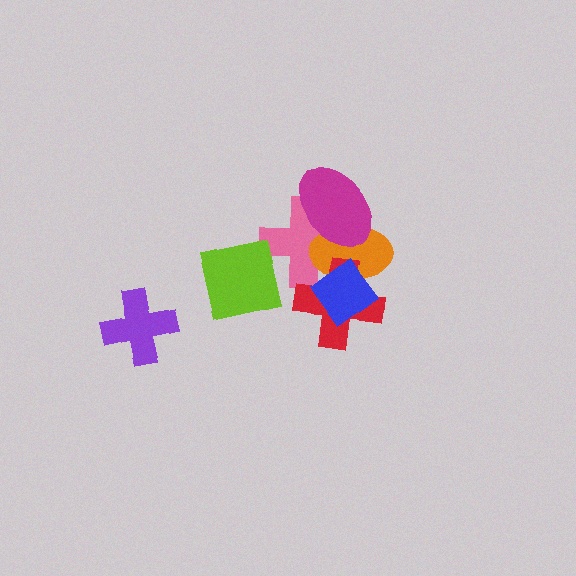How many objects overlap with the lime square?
0 objects overlap with the lime square.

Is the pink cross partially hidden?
Yes, it is partially covered by another shape.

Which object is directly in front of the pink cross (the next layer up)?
The orange ellipse is directly in front of the pink cross.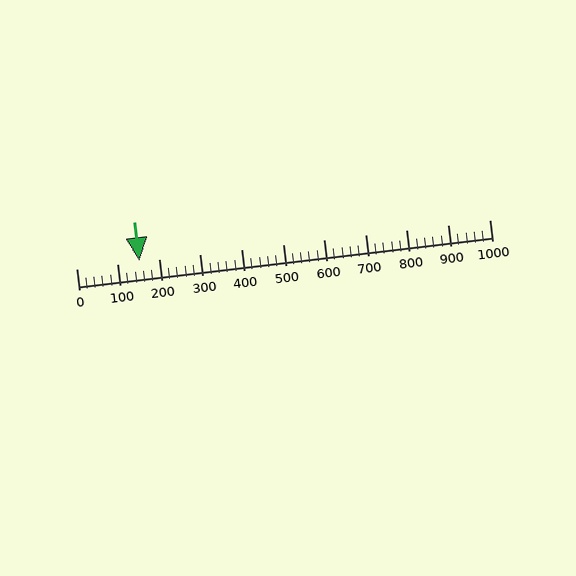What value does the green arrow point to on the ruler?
The green arrow points to approximately 153.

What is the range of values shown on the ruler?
The ruler shows values from 0 to 1000.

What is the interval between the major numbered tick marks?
The major tick marks are spaced 100 units apart.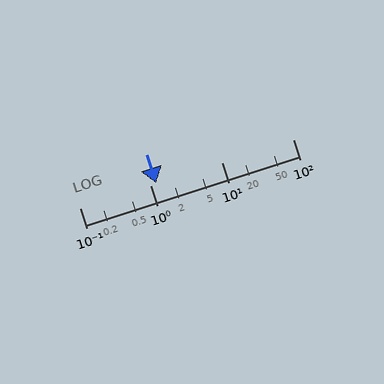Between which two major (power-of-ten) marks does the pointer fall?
The pointer is between 1 and 10.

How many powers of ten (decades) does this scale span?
The scale spans 3 decades, from 0.1 to 100.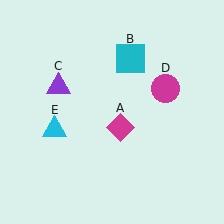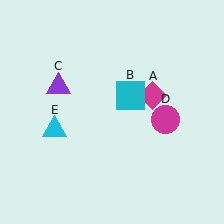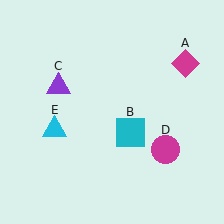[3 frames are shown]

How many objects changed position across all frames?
3 objects changed position: magenta diamond (object A), cyan square (object B), magenta circle (object D).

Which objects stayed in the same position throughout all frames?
Purple triangle (object C) and cyan triangle (object E) remained stationary.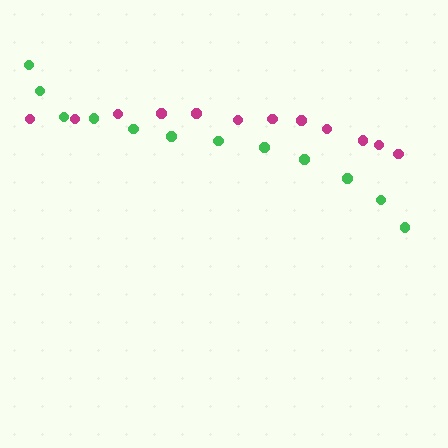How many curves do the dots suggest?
There are 2 distinct paths.